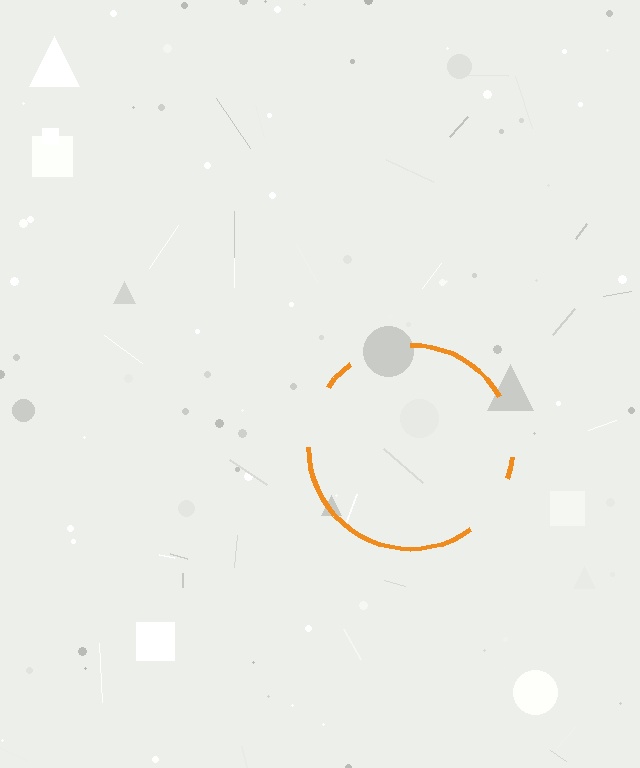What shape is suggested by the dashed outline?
The dashed outline suggests a circle.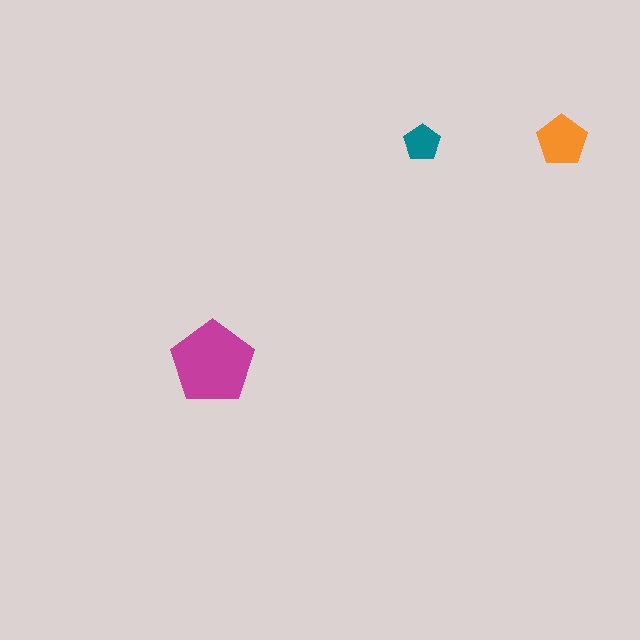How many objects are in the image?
There are 3 objects in the image.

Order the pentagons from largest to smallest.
the magenta one, the orange one, the teal one.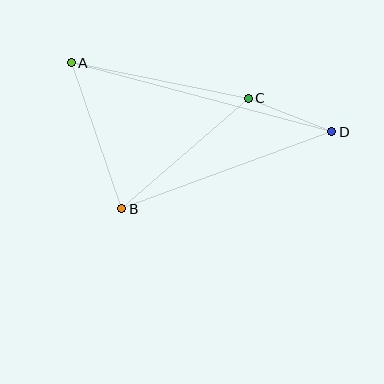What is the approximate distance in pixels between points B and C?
The distance between B and C is approximately 168 pixels.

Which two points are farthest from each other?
Points A and D are farthest from each other.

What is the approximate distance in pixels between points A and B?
The distance between A and B is approximately 154 pixels.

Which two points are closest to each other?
Points C and D are closest to each other.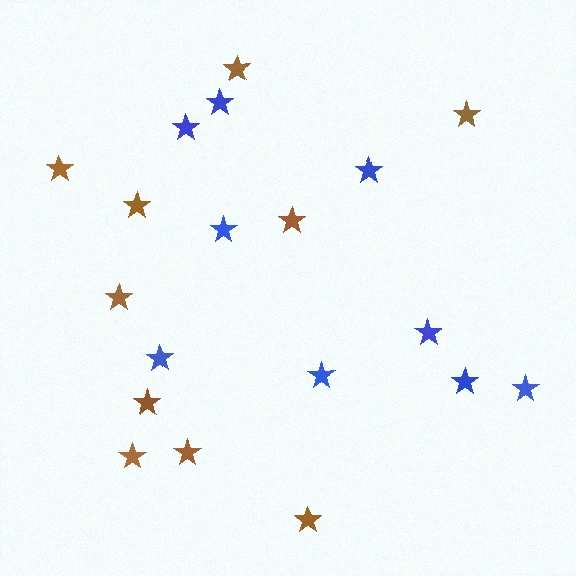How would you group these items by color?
There are 2 groups: one group of brown stars (10) and one group of blue stars (9).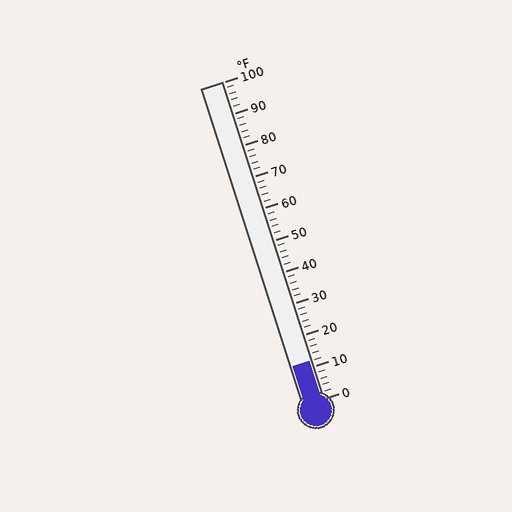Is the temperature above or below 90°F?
The temperature is below 90°F.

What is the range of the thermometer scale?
The thermometer scale ranges from 0°F to 100°F.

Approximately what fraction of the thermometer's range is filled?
The thermometer is filled to approximately 10% of its range.